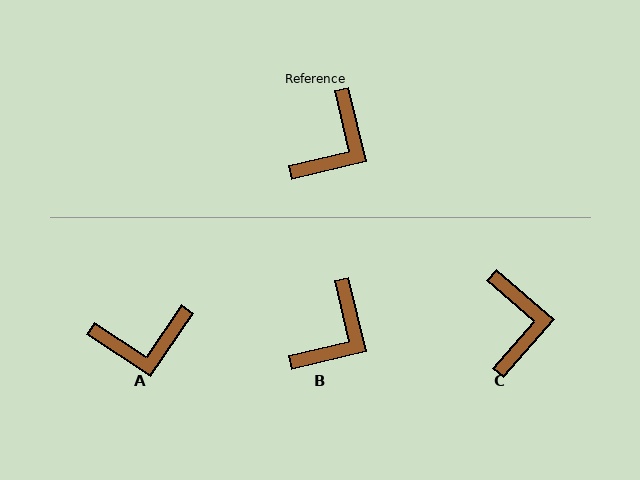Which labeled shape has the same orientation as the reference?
B.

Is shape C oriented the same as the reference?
No, it is off by about 35 degrees.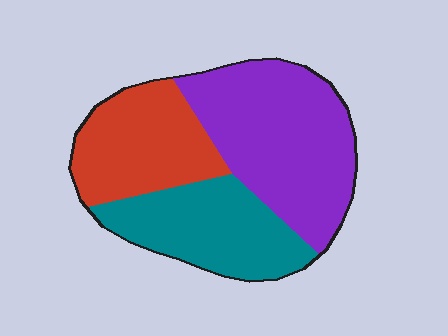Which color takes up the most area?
Purple, at roughly 45%.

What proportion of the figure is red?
Red covers 28% of the figure.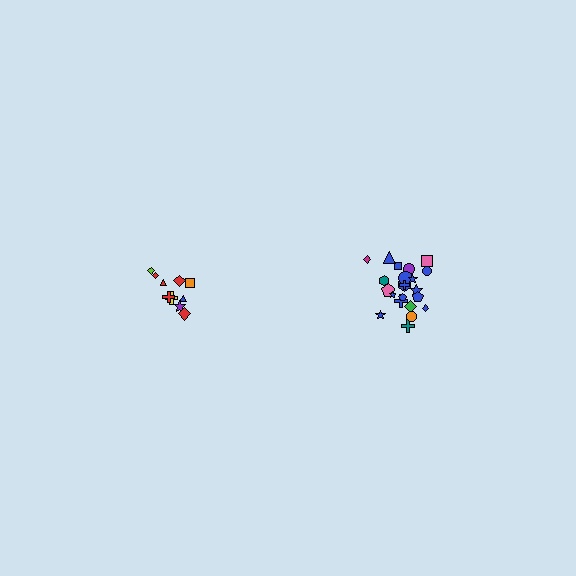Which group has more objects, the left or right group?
The right group.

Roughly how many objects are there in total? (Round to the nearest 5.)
Roughly 30 objects in total.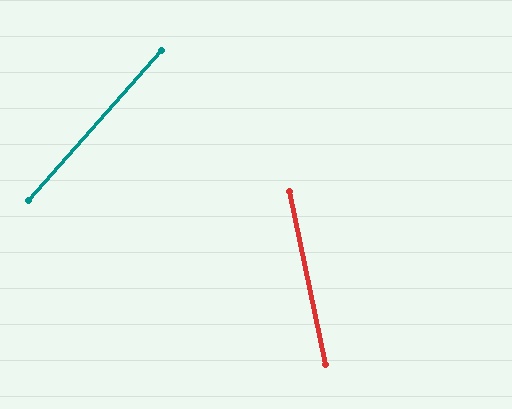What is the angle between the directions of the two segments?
Approximately 53 degrees.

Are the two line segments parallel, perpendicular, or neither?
Neither parallel nor perpendicular — they differ by about 53°.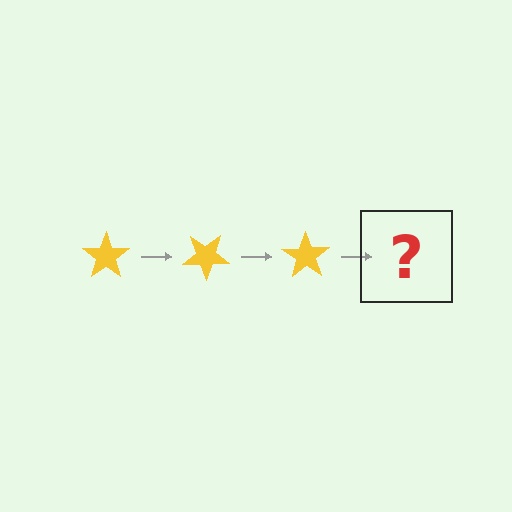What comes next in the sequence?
The next element should be a yellow star rotated 105 degrees.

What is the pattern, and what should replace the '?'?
The pattern is that the star rotates 35 degrees each step. The '?' should be a yellow star rotated 105 degrees.